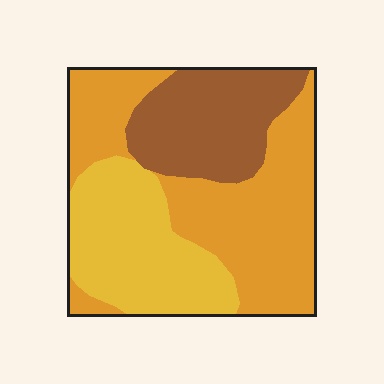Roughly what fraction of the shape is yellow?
Yellow covers around 30% of the shape.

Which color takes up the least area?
Brown, at roughly 25%.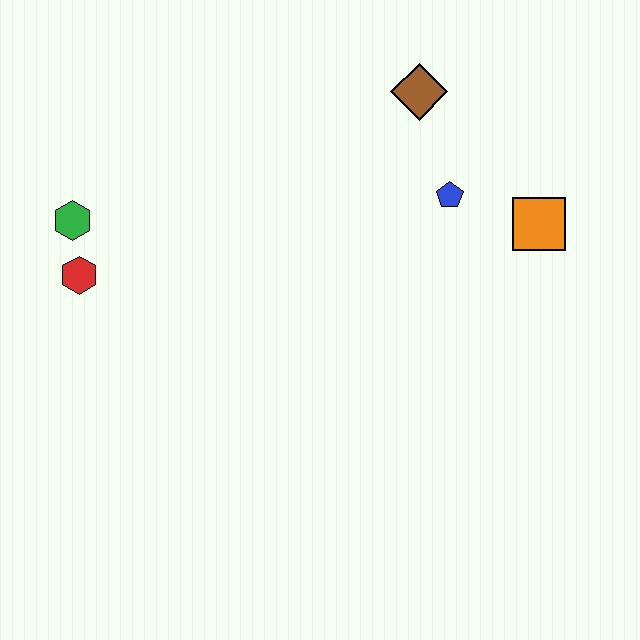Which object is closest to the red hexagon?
The green hexagon is closest to the red hexagon.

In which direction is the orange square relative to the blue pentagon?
The orange square is to the right of the blue pentagon.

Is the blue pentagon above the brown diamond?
No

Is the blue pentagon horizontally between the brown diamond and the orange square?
Yes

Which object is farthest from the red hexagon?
The orange square is farthest from the red hexagon.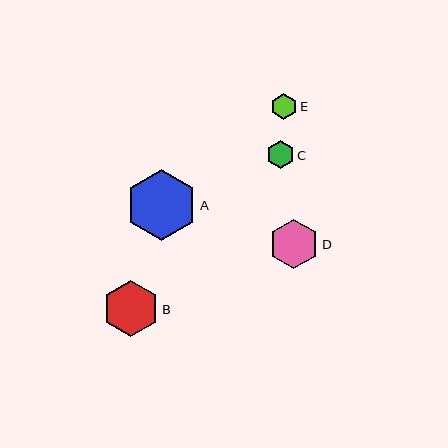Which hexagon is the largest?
Hexagon A is the largest with a size of approximately 71 pixels.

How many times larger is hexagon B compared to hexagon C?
Hexagon B is approximately 2.0 times the size of hexagon C.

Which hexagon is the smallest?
Hexagon E is the smallest with a size of approximately 26 pixels.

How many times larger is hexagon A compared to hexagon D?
Hexagon A is approximately 1.4 times the size of hexagon D.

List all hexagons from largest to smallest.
From largest to smallest: A, B, D, C, E.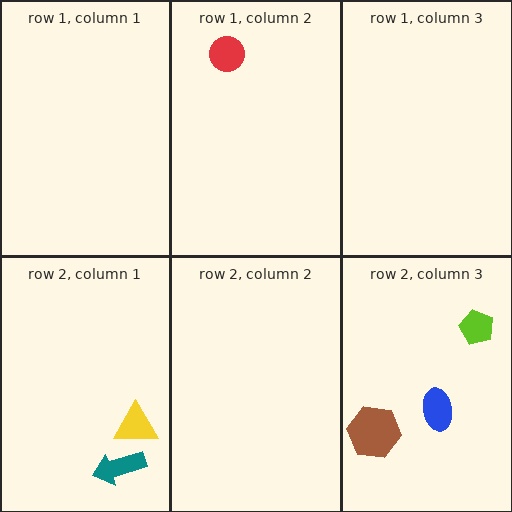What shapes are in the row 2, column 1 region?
The yellow triangle, the teal arrow.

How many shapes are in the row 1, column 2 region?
1.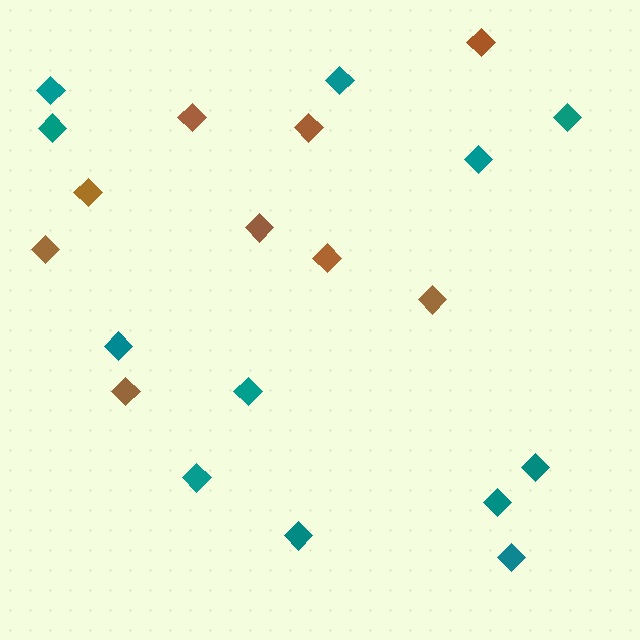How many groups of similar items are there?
There are 2 groups: one group of teal diamonds (12) and one group of brown diamonds (9).